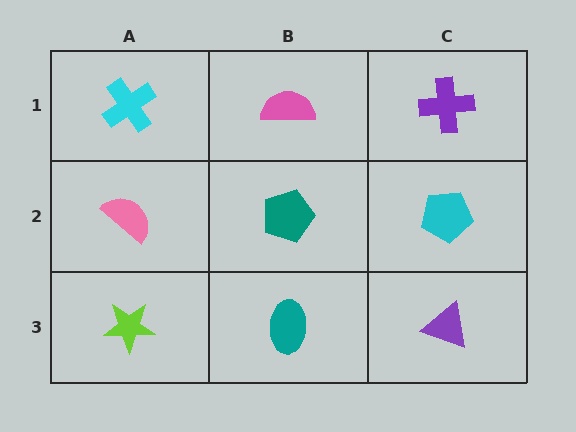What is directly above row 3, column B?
A teal pentagon.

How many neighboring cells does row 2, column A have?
3.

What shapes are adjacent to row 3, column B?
A teal pentagon (row 2, column B), a lime star (row 3, column A), a purple triangle (row 3, column C).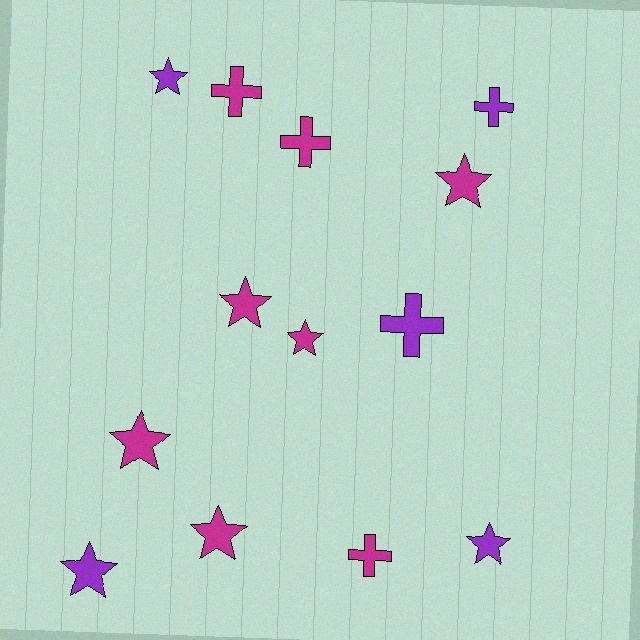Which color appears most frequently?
Magenta, with 8 objects.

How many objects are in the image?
There are 13 objects.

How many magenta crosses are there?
There are 3 magenta crosses.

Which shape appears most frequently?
Star, with 8 objects.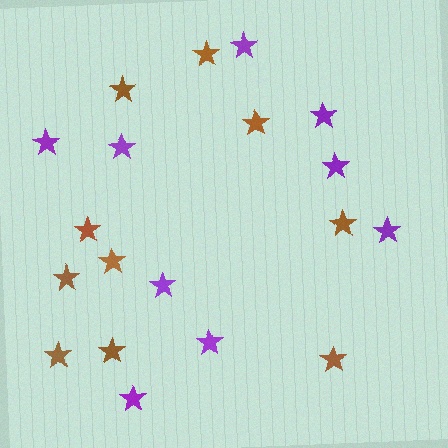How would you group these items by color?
There are 2 groups: one group of brown stars (10) and one group of purple stars (9).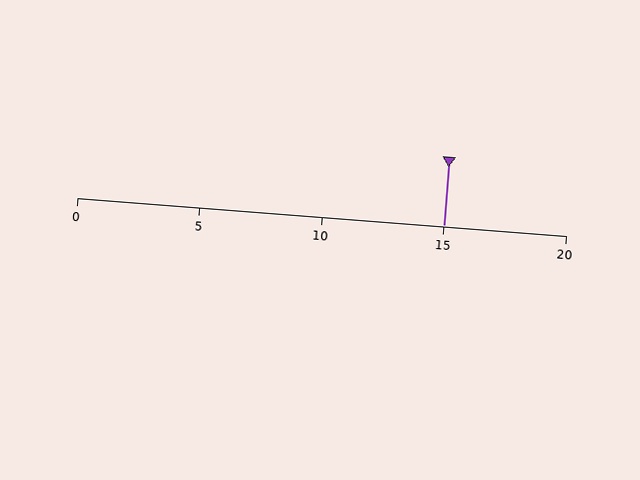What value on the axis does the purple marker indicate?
The marker indicates approximately 15.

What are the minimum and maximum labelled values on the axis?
The axis runs from 0 to 20.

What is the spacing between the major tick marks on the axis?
The major ticks are spaced 5 apart.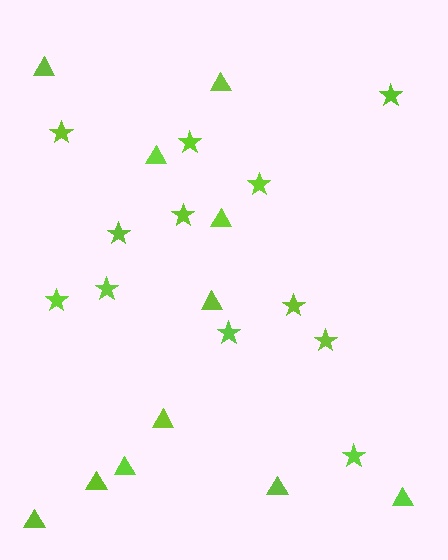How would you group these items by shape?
There are 2 groups: one group of stars (12) and one group of triangles (11).